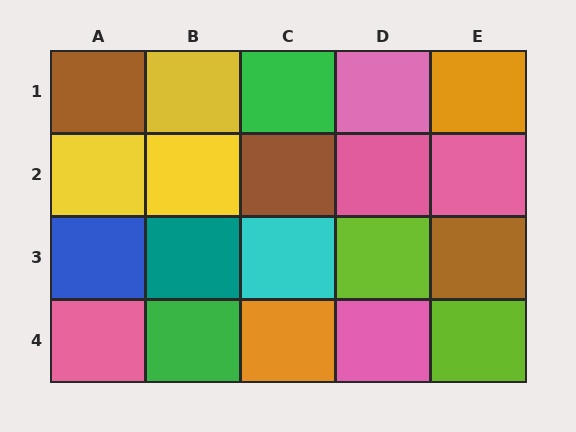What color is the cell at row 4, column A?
Pink.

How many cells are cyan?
1 cell is cyan.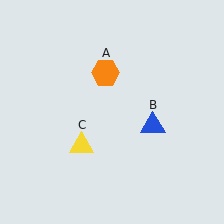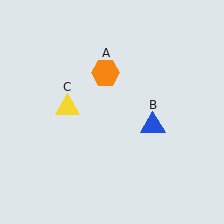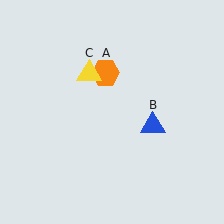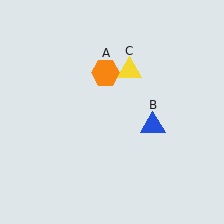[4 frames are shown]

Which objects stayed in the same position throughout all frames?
Orange hexagon (object A) and blue triangle (object B) remained stationary.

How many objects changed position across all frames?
1 object changed position: yellow triangle (object C).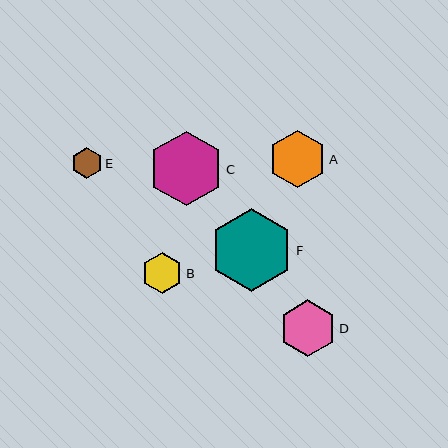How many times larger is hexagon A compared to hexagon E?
Hexagon A is approximately 1.8 times the size of hexagon E.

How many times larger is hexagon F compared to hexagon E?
Hexagon F is approximately 2.7 times the size of hexagon E.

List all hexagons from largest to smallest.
From largest to smallest: F, C, A, D, B, E.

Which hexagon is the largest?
Hexagon F is the largest with a size of approximately 83 pixels.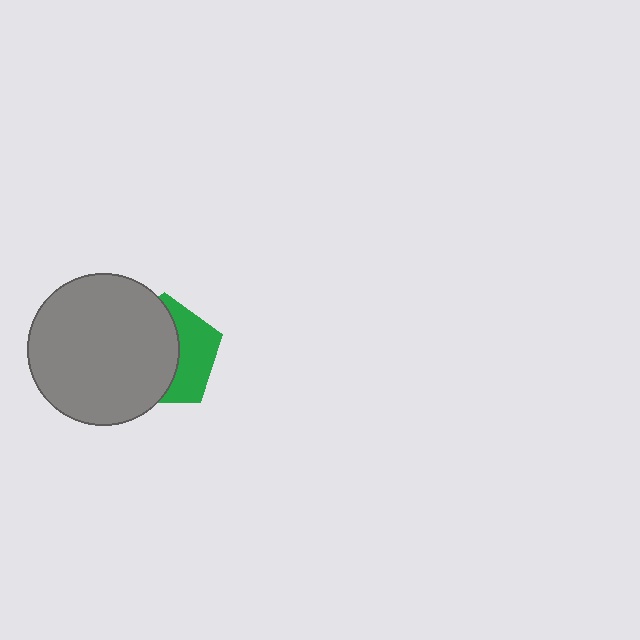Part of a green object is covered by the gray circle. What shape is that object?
It is a pentagon.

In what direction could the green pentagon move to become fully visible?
The green pentagon could move right. That would shift it out from behind the gray circle entirely.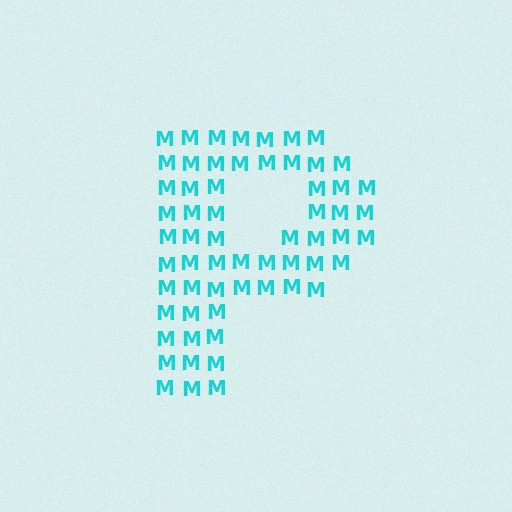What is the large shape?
The large shape is the letter P.